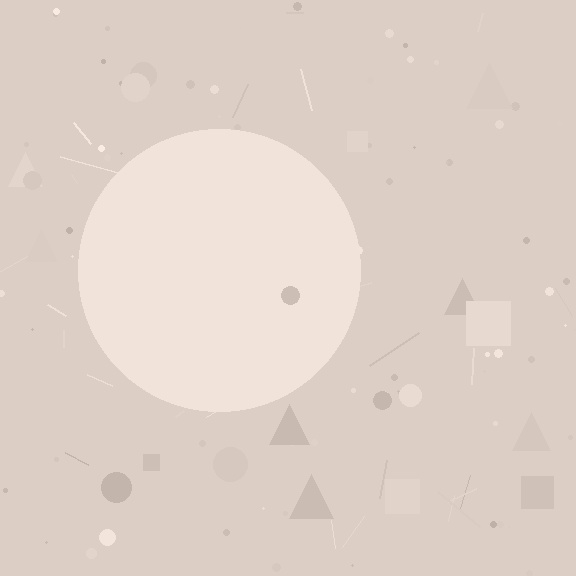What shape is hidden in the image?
A circle is hidden in the image.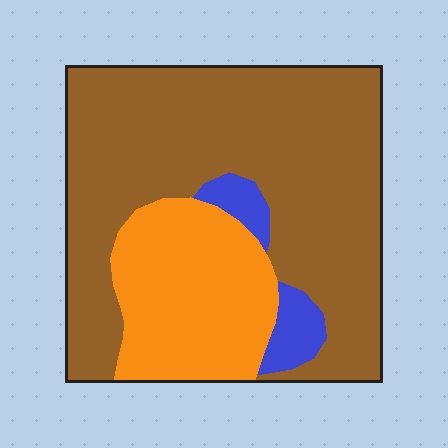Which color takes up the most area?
Brown, at roughly 70%.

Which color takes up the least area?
Blue, at roughly 5%.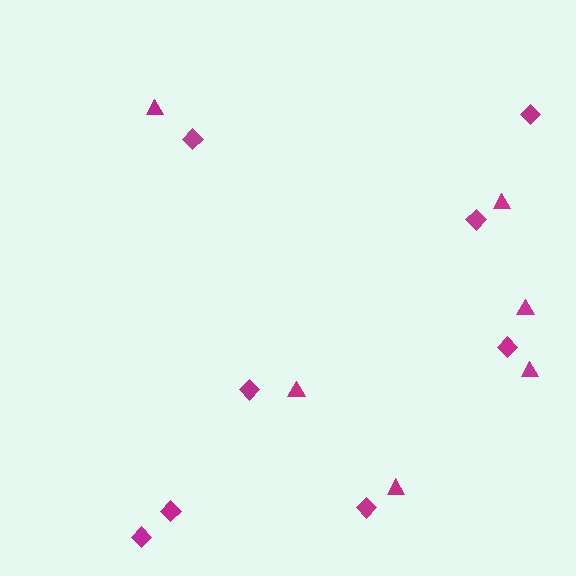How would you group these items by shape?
There are 2 groups: one group of triangles (6) and one group of diamonds (8).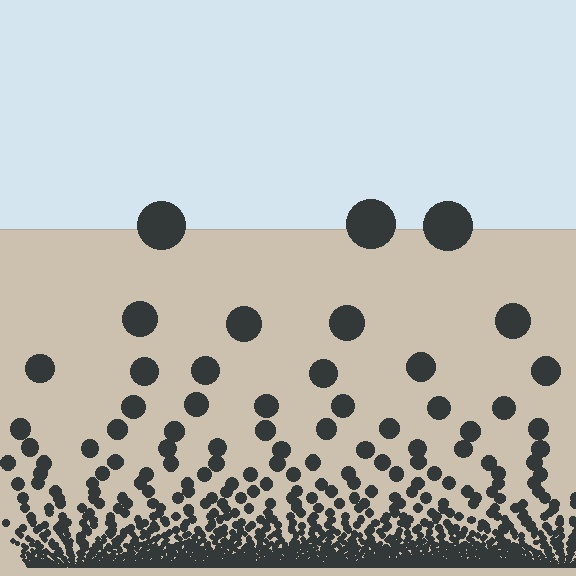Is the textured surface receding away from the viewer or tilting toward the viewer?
The surface appears to tilt toward the viewer. Texture elements get larger and sparser toward the top.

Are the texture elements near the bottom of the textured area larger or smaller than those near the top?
Smaller. The gradient is inverted — elements near the bottom are smaller and denser.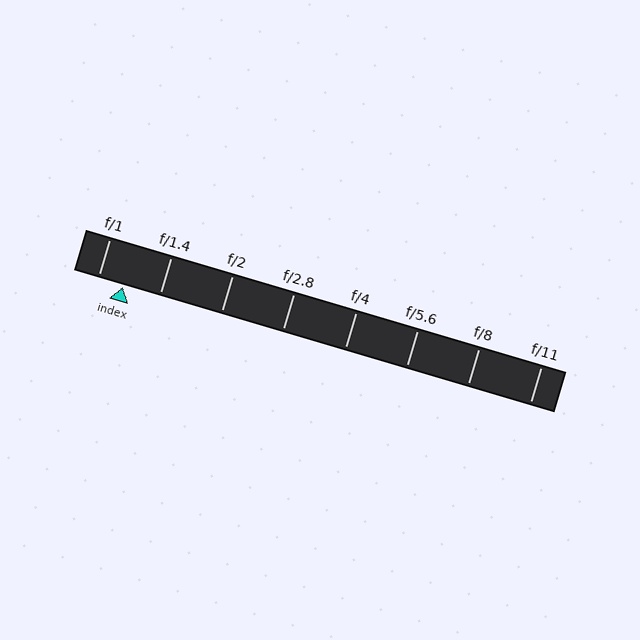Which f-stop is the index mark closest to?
The index mark is closest to f/1.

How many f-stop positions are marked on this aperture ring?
There are 8 f-stop positions marked.